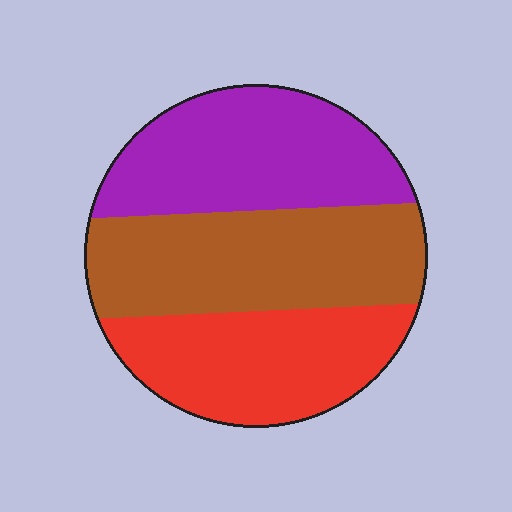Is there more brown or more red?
Brown.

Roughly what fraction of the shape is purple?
Purple covers 33% of the shape.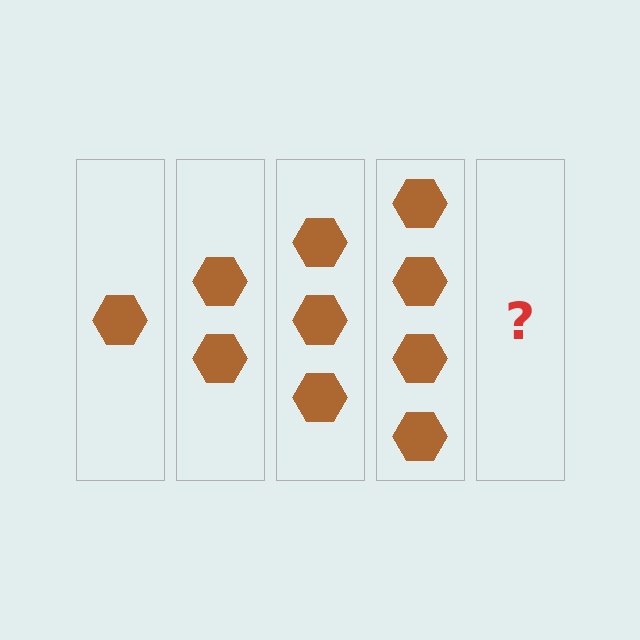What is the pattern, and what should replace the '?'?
The pattern is that each step adds one more hexagon. The '?' should be 5 hexagons.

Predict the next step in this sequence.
The next step is 5 hexagons.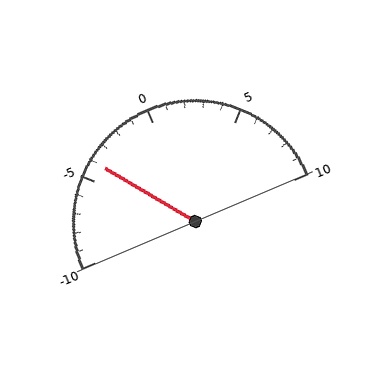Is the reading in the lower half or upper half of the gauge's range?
The reading is in the lower half of the range (-10 to 10).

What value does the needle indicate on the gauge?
The needle indicates approximately -4.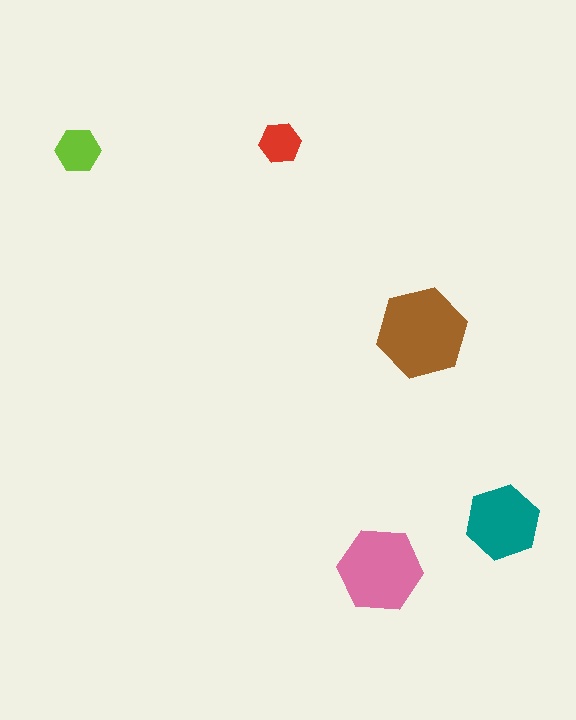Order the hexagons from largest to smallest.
the brown one, the pink one, the teal one, the lime one, the red one.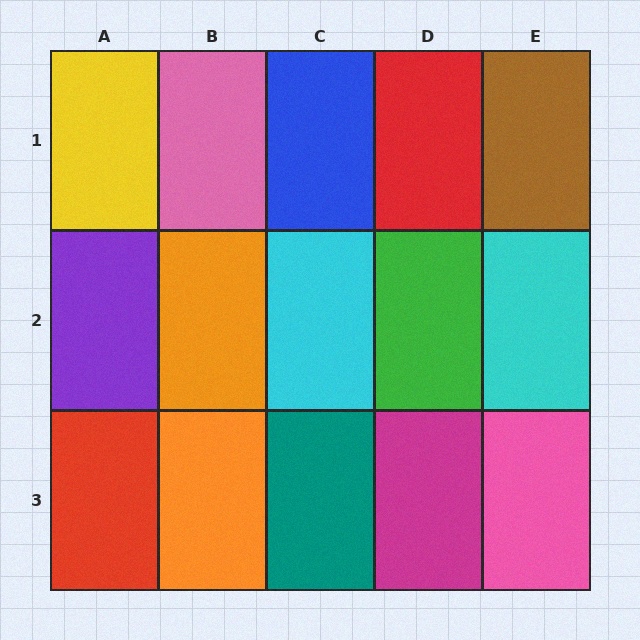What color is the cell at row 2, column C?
Cyan.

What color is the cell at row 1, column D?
Red.